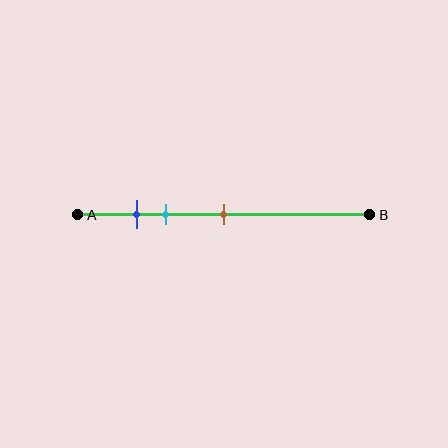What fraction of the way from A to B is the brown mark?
The brown mark is approximately 50% (0.5) of the way from A to B.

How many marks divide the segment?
There are 3 marks dividing the segment.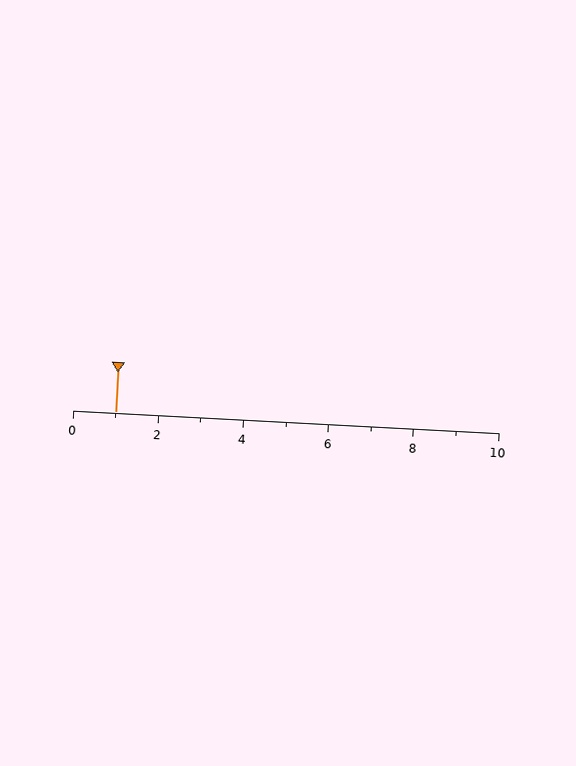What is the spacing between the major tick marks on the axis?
The major ticks are spaced 2 apart.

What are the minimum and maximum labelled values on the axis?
The axis runs from 0 to 10.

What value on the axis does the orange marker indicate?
The marker indicates approximately 1.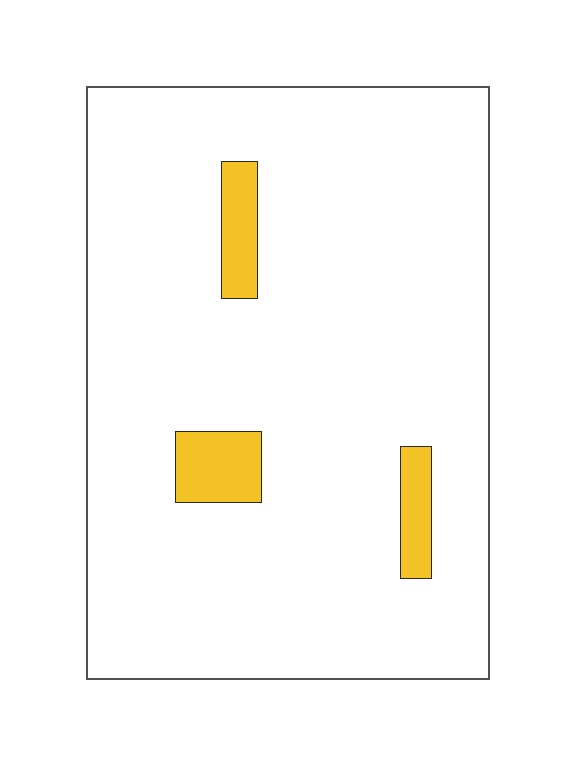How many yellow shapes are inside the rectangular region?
3.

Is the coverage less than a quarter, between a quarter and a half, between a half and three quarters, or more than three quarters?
Less than a quarter.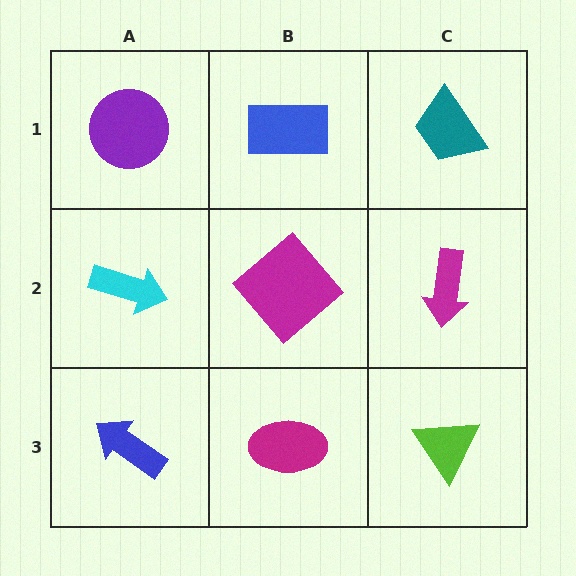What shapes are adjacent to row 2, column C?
A teal trapezoid (row 1, column C), a lime triangle (row 3, column C), a magenta diamond (row 2, column B).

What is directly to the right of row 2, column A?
A magenta diamond.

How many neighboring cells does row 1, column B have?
3.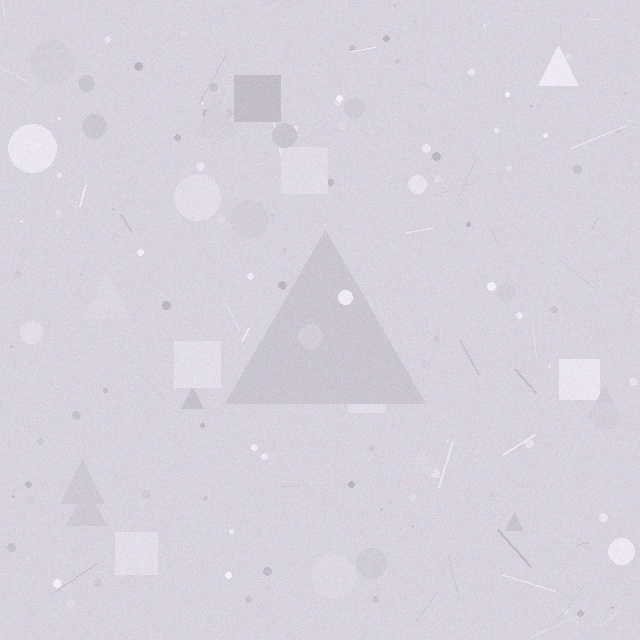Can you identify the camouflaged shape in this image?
The camouflaged shape is a triangle.